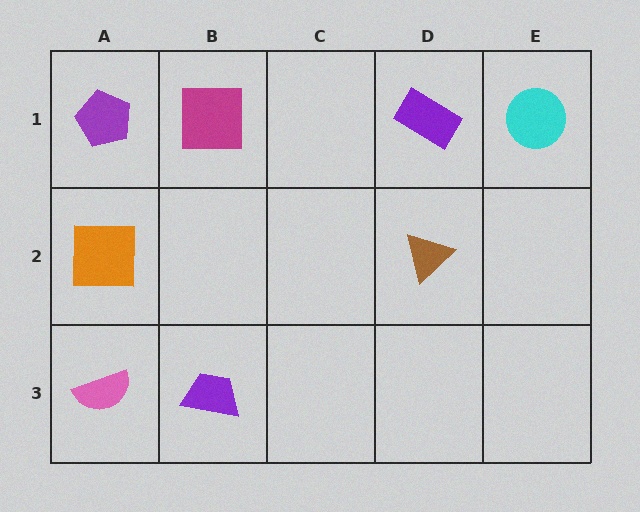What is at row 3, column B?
A purple trapezoid.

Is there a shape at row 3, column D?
No, that cell is empty.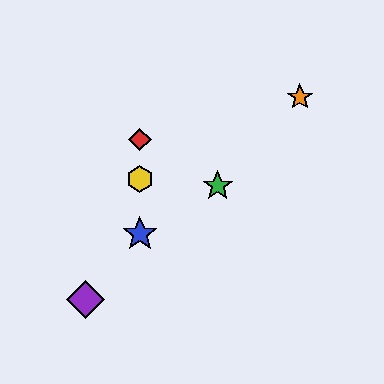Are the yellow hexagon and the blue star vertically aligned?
Yes, both are at x≈140.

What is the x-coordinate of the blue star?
The blue star is at x≈140.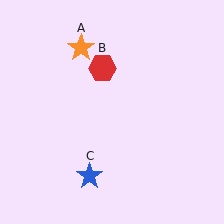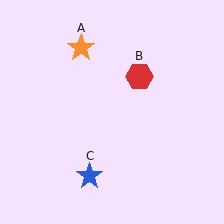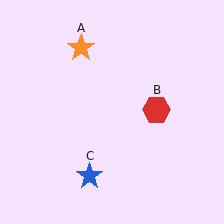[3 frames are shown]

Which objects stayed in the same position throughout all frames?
Orange star (object A) and blue star (object C) remained stationary.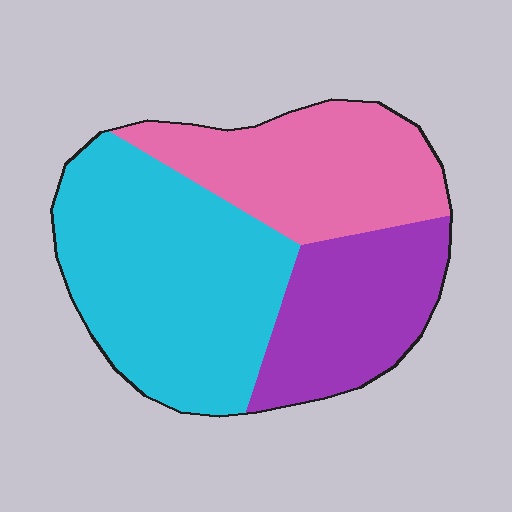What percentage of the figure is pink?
Pink covers 29% of the figure.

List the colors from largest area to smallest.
From largest to smallest: cyan, pink, purple.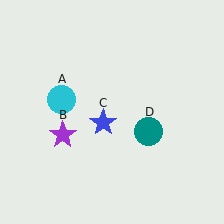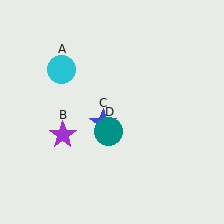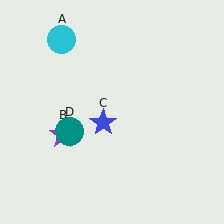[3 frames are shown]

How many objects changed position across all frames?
2 objects changed position: cyan circle (object A), teal circle (object D).